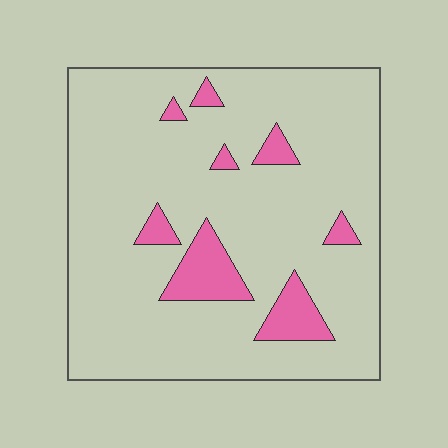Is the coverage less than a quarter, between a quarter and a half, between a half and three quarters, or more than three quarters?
Less than a quarter.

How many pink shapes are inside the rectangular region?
8.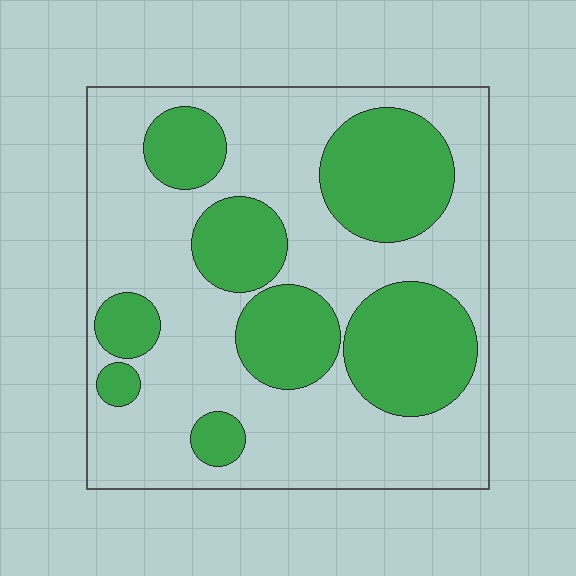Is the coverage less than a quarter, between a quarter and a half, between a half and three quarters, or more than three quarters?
Between a quarter and a half.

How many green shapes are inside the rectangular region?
8.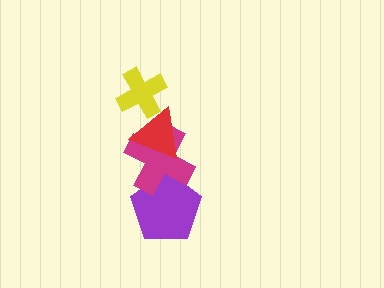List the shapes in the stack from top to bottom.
From top to bottom: the yellow cross, the red triangle, the magenta cross, the purple pentagon.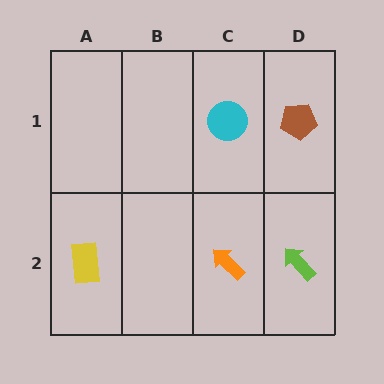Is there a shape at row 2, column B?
No, that cell is empty.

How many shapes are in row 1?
2 shapes.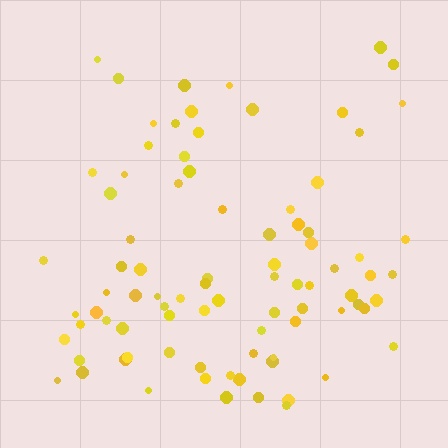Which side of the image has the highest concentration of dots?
The bottom.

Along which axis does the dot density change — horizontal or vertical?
Vertical.